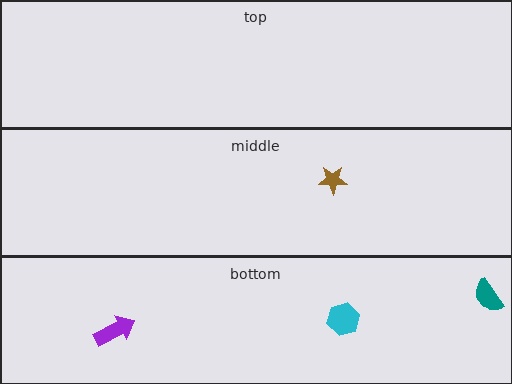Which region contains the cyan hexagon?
The bottom region.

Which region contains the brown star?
The middle region.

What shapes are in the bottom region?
The teal semicircle, the purple arrow, the cyan hexagon.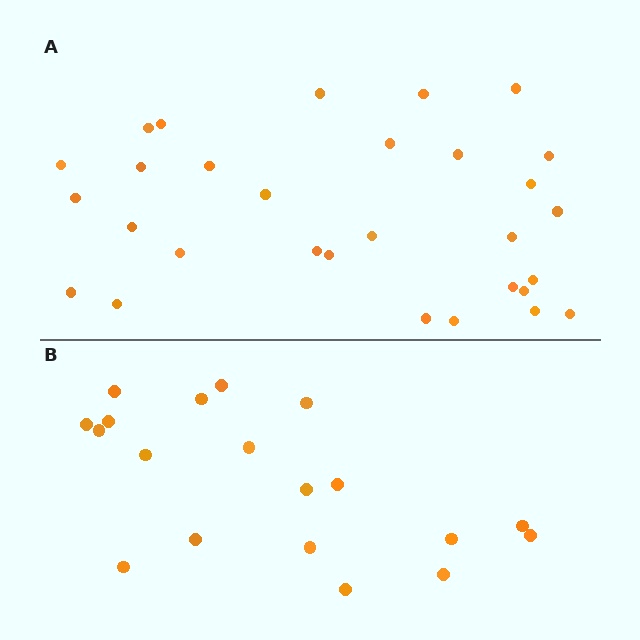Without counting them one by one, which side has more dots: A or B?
Region A (the top region) has more dots.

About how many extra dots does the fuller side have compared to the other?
Region A has roughly 12 or so more dots than region B.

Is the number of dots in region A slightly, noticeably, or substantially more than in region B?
Region A has substantially more. The ratio is roughly 1.6 to 1.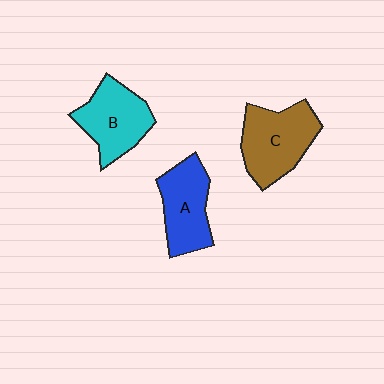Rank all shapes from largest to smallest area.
From largest to smallest: C (brown), B (cyan), A (blue).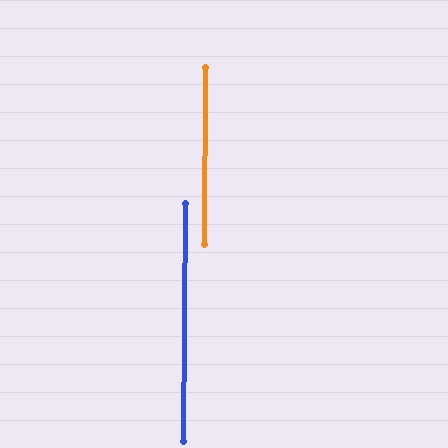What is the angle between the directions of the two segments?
Approximately 0 degrees.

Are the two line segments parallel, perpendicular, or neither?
Parallel — their directions differ by only 0.3°.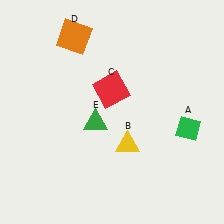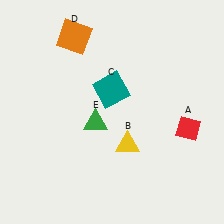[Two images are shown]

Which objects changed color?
A changed from green to red. C changed from red to teal.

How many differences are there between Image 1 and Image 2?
There are 2 differences between the two images.